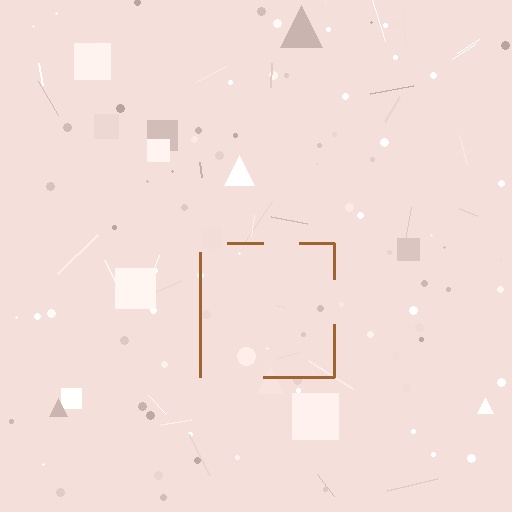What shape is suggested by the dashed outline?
The dashed outline suggests a square.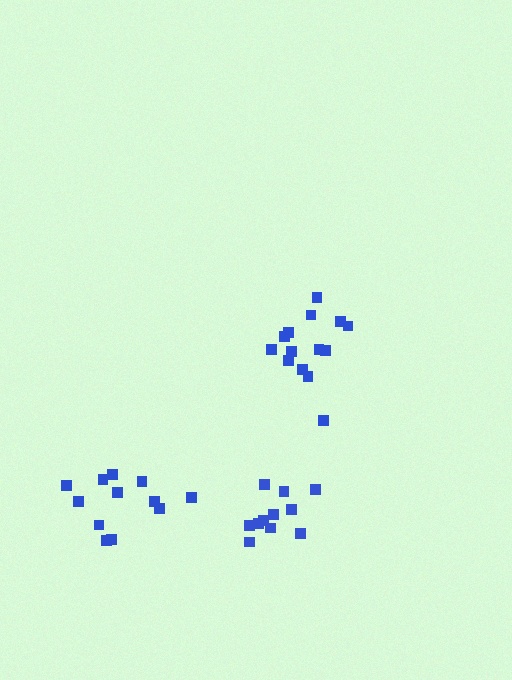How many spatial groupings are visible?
There are 3 spatial groupings.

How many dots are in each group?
Group 1: 14 dots, Group 2: 11 dots, Group 3: 12 dots (37 total).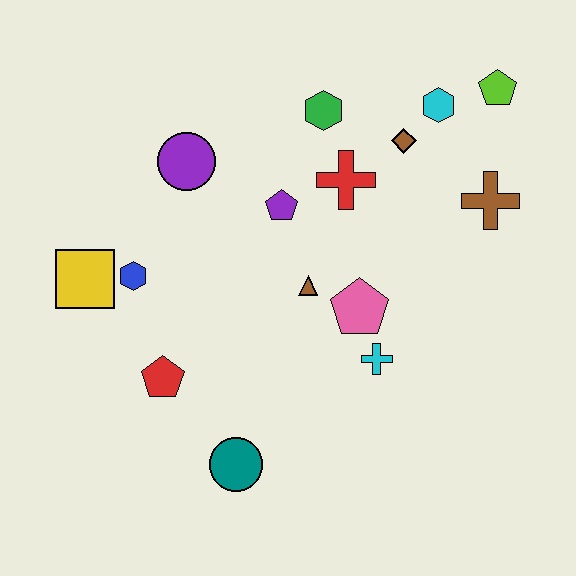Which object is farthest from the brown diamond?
The teal circle is farthest from the brown diamond.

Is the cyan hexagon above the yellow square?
Yes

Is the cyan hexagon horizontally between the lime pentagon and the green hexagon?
Yes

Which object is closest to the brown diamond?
The cyan hexagon is closest to the brown diamond.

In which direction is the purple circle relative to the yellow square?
The purple circle is above the yellow square.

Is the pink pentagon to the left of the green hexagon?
No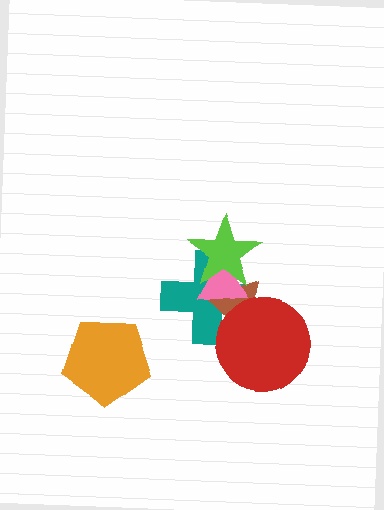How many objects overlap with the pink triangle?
3 objects overlap with the pink triangle.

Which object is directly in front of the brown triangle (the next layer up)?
The pink triangle is directly in front of the brown triangle.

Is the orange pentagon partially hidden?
No, no other shape covers it.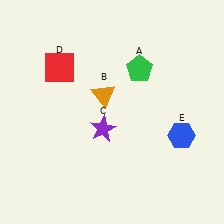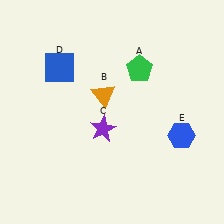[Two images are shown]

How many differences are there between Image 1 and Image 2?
There is 1 difference between the two images.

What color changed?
The square (D) changed from red in Image 1 to blue in Image 2.